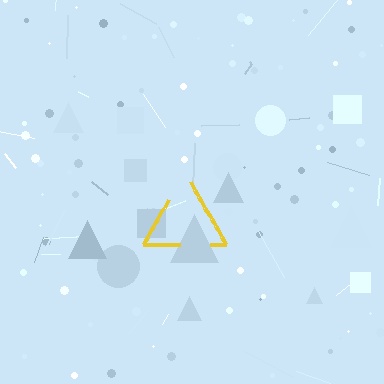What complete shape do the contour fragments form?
The contour fragments form a triangle.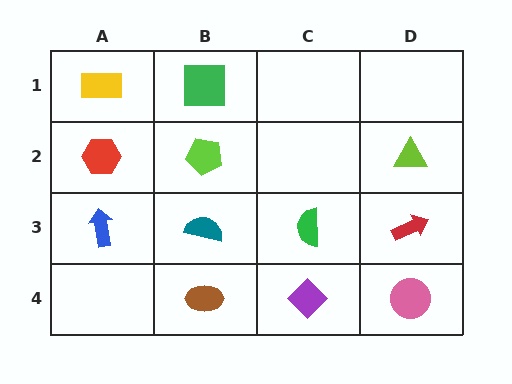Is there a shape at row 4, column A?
No, that cell is empty.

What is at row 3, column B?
A teal semicircle.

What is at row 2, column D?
A lime triangle.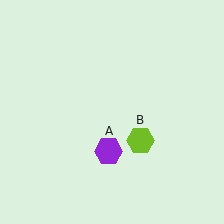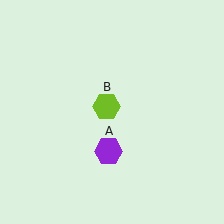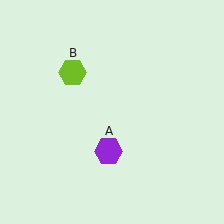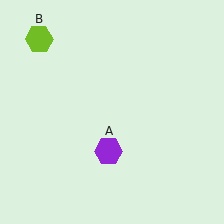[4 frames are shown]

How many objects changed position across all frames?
1 object changed position: lime hexagon (object B).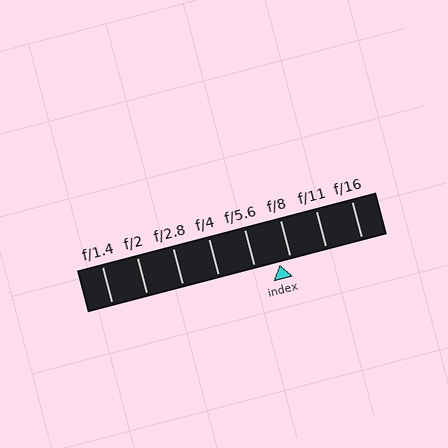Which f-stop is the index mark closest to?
The index mark is closest to f/8.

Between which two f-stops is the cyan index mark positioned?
The index mark is between f/5.6 and f/8.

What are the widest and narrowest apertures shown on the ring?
The widest aperture shown is f/1.4 and the narrowest is f/16.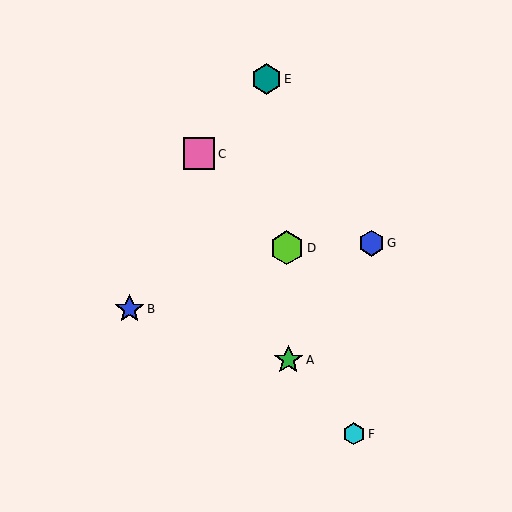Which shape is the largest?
The lime hexagon (labeled D) is the largest.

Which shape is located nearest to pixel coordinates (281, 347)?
The green star (labeled A) at (288, 360) is nearest to that location.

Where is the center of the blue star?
The center of the blue star is at (130, 309).